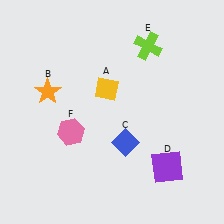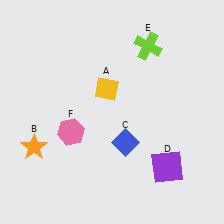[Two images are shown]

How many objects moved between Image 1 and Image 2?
1 object moved between the two images.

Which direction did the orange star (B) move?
The orange star (B) moved down.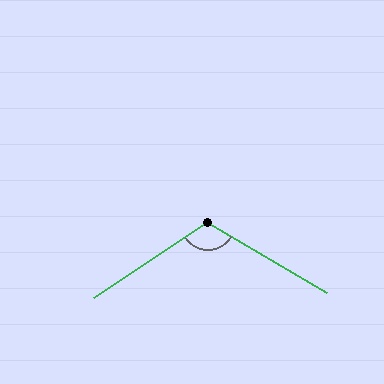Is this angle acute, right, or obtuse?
It is obtuse.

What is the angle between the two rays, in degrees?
Approximately 116 degrees.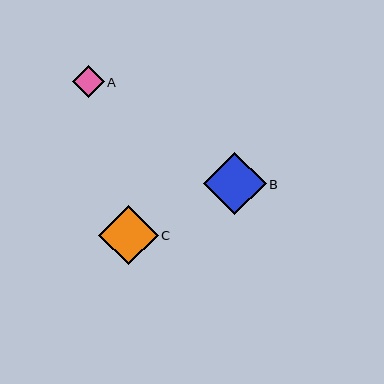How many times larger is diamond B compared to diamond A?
Diamond B is approximately 1.9 times the size of diamond A.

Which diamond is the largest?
Diamond B is the largest with a size of approximately 62 pixels.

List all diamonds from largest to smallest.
From largest to smallest: B, C, A.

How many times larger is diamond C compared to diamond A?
Diamond C is approximately 1.9 times the size of diamond A.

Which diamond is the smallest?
Diamond A is the smallest with a size of approximately 32 pixels.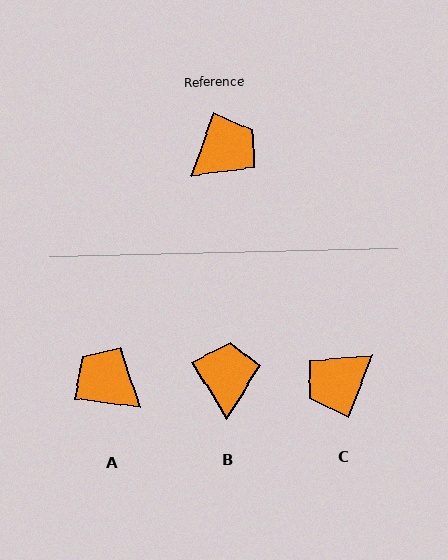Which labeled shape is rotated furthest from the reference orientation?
C, about 178 degrees away.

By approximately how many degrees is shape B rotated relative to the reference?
Approximately 51 degrees counter-clockwise.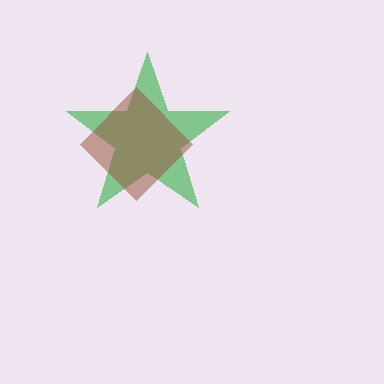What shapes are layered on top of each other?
The layered shapes are: a green star, a brown diamond.